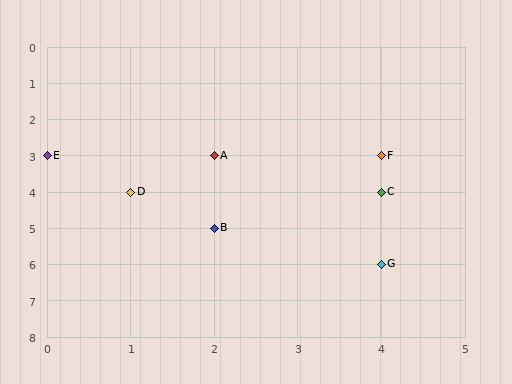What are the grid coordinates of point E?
Point E is at grid coordinates (0, 3).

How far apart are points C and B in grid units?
Points C and B are 2 columns and 1 row apart (about 2.2 grid units diagonally).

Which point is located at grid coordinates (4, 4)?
Point C is at (4, 4).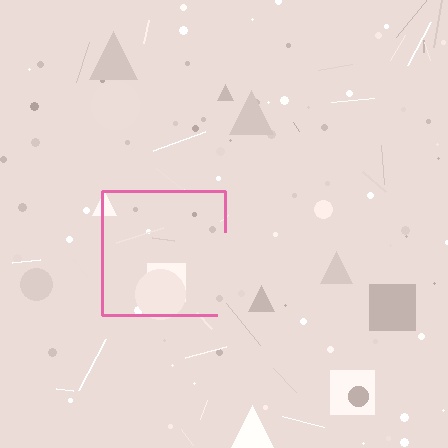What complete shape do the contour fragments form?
The contour fragments form a square.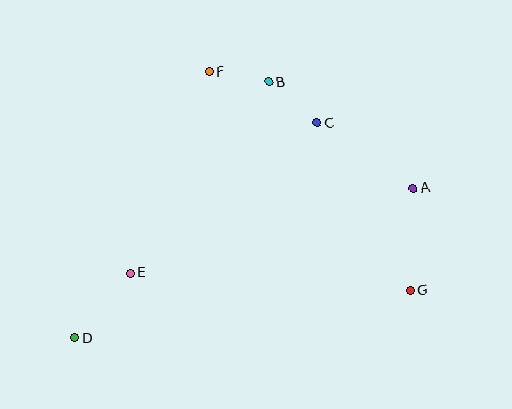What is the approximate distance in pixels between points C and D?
The distance between C and D is approximately 325 pixels.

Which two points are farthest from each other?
Points A and D are farthest from each other.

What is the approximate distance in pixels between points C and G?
The distance between C and G is approximately 192 pixels.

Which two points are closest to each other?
Points B and F are closest to each other.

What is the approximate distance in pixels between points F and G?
The distance between F and G is approximately 297 pixels.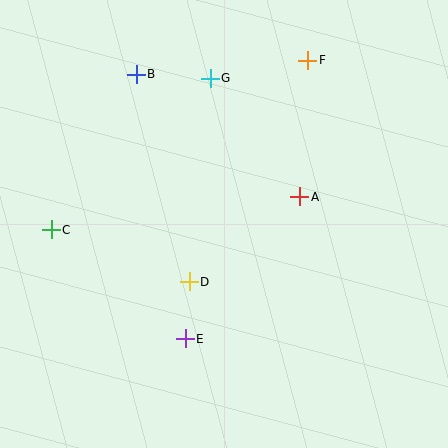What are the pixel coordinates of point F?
Point F is at (308, 60).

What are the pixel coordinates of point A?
Point A is at (300, 197).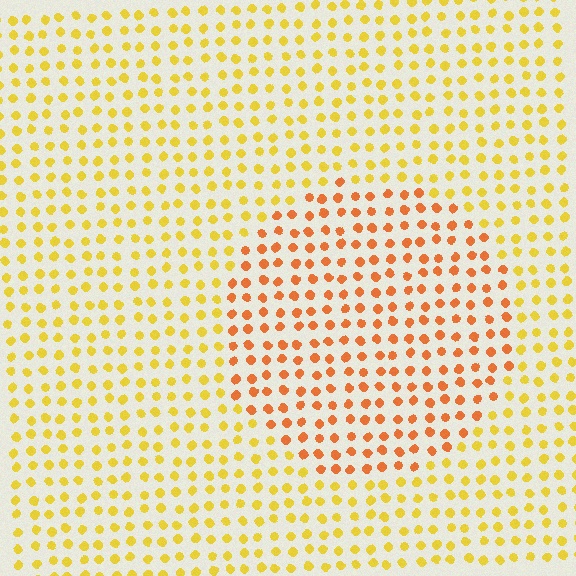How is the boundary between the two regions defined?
The boundary is defined purely by a slight shift in hue (about 32 degrees). Spacing, size, and orientation are identical on both sides.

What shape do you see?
I see a circle.